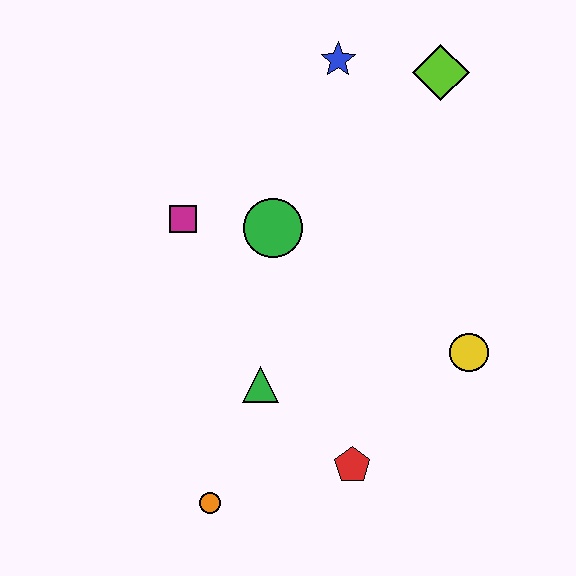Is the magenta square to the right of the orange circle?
No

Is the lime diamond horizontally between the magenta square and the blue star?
No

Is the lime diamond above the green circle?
Yes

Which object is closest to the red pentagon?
The green triangle is closest to the red pentagon.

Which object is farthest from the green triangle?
The lime diamond is farthest from the green triangle.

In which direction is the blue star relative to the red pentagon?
The blue star is above the red pentagon.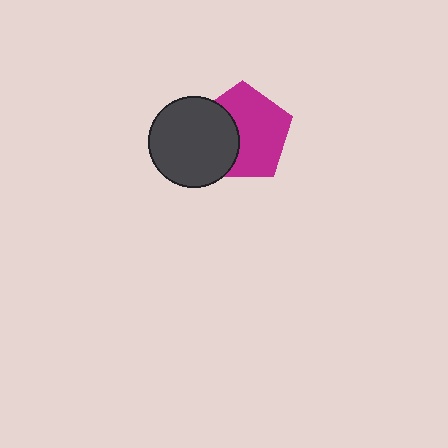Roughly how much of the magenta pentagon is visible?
About half of it is visible (roughly 64%).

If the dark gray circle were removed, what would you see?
You would see the complete magenta pentagon.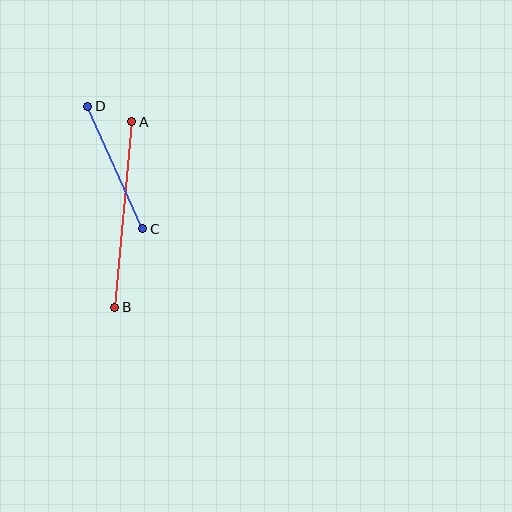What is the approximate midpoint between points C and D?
The midpoint is at approximately (115, 167) pixels.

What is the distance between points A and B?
The distance is approximately 186 pixels.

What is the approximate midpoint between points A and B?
The midpoint is at approximately (123, 215) pixels.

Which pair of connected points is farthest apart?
Points A and B are farthest apart.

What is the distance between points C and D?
The distance is approximately 134 pixels.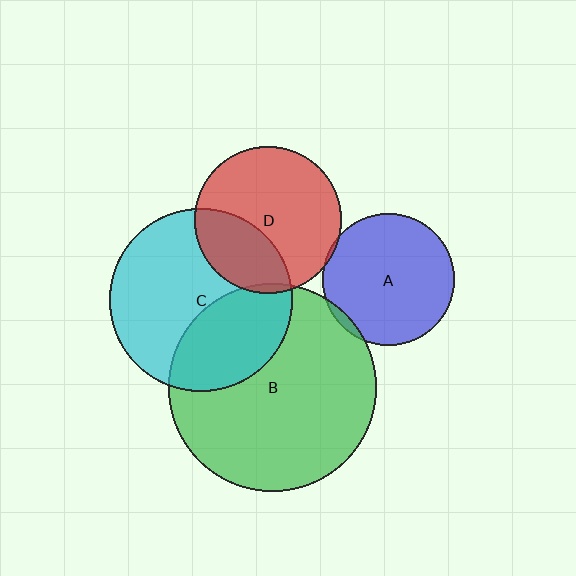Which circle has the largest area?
Circle B (green).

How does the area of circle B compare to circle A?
Approximately 2.5 times.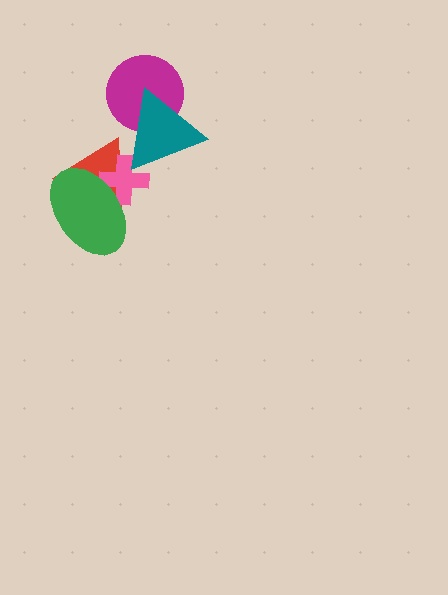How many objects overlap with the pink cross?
3 objects overlap with the pink cross.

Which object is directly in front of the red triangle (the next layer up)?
The pink cross is directly in front of the red triangle.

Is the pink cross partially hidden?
Yes, it is partially covered by another shape.